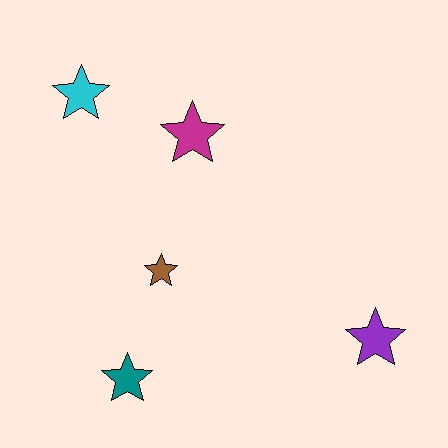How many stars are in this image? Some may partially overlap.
There are 5 stars.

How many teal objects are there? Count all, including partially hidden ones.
There is 1 teal object.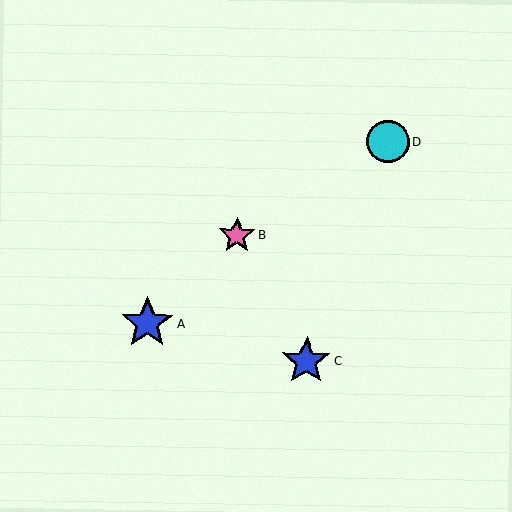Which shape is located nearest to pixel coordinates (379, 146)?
The cyan circle (labeled D) at (388, 142) is nearest to that location.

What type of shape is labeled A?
Shape A is a blue star.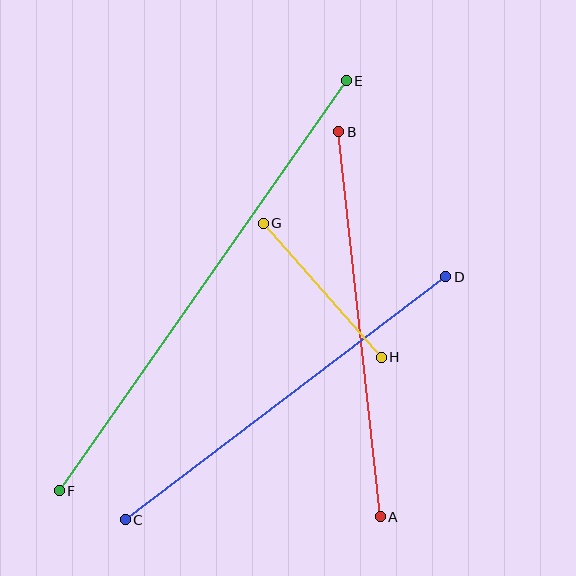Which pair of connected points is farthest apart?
Points E and F are farthest apart.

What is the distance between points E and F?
The distance is approximately 500 pixels.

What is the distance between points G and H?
The distance is approximately 179 pixels.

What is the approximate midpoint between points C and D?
The midpoint is at approximately (285, 398) pixels.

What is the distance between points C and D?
The distance is approximately 402 pixels.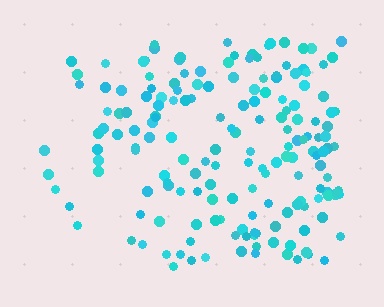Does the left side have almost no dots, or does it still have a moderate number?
Still a moderate number, just noticeably fewer than the right.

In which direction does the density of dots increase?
From left to right, with the right side densest.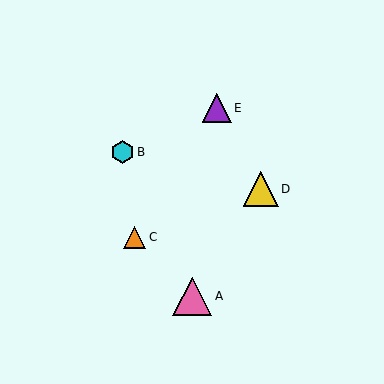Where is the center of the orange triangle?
The center of the orange triangle is at (135, 237).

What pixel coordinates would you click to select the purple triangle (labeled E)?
Click at (217, 108) to select the purple triangle E.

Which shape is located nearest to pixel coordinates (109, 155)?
The cyan hexagon (labeled B) at (123, 152) is nearest to that location.